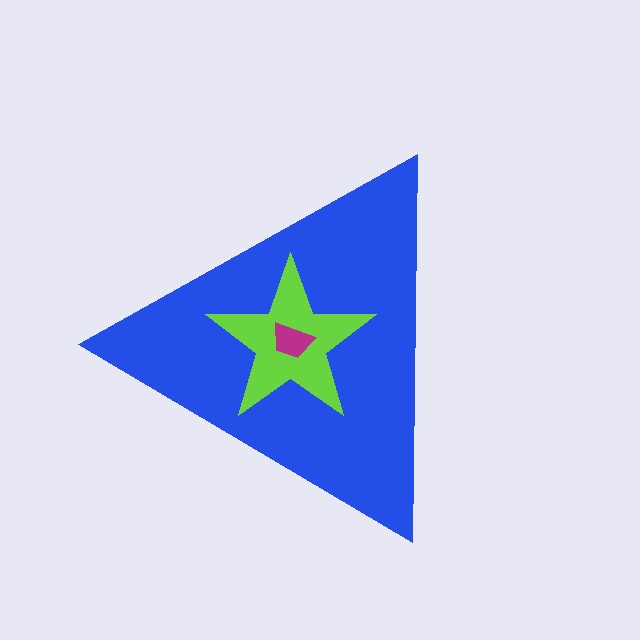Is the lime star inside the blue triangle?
Yes.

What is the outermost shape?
The blue triangle.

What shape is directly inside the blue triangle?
The lime star.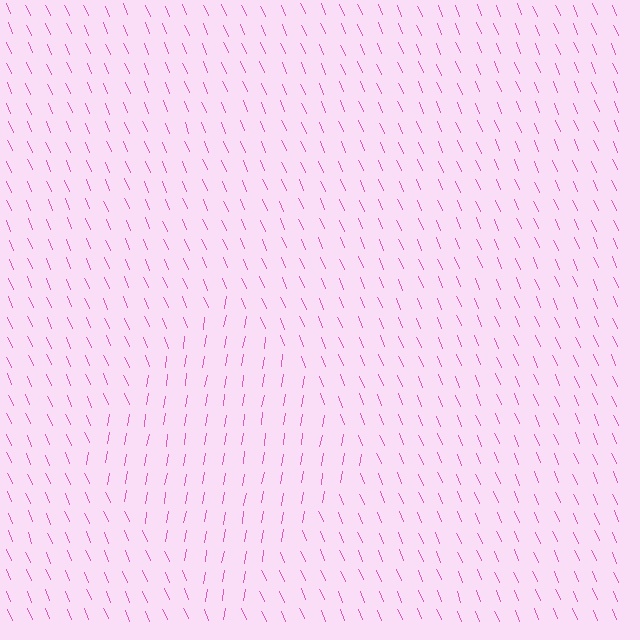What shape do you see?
I see a diamond.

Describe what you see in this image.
The image is filled with small pink line segments. A diamond region in the image has lines oriented differently from the surrounding lines, creating a visible texture boundary.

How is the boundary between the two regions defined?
The boundary is defined purely by a change in line orientation (approximately 32 degrees difference). All lines are the same color and thickness.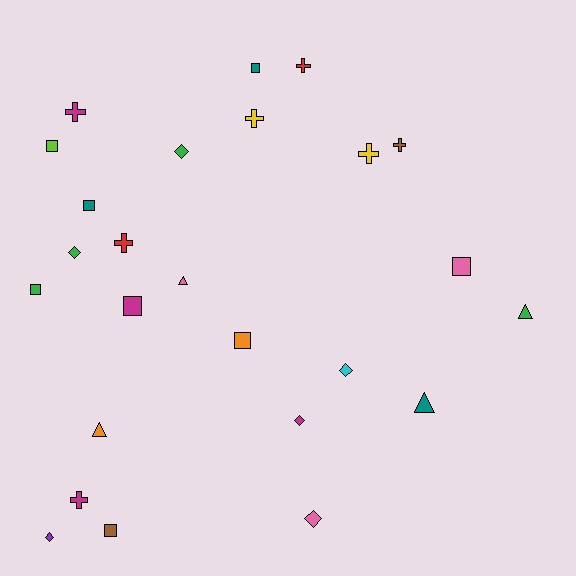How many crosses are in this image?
There are 7 crosses.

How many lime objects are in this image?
There is 1 lime object.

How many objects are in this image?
There are 25 objects.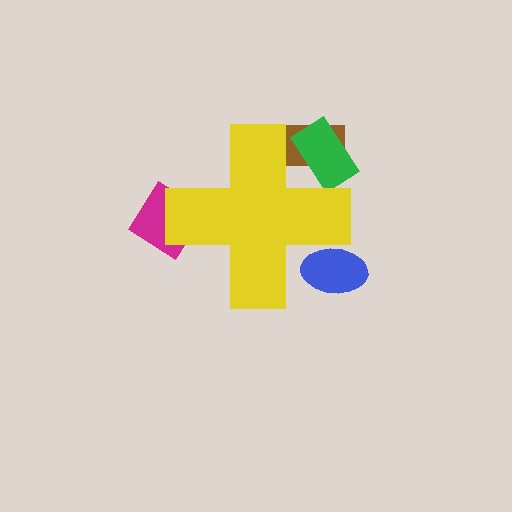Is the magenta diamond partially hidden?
Yes, the magenta diamond is partially hidden behind the yellow cross.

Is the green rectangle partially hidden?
Yes, the green rectangle is partially hidden behind the yellow cross.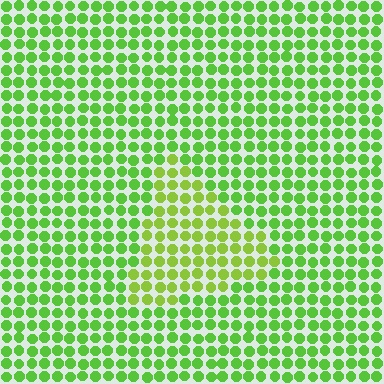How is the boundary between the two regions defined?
The boundary is defined purely by a slight shift in hue (about 22 degrees). Spacing, size, and orientation are identical on both sides.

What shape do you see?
I see a triangle.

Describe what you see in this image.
The image is filled with small lime elements in a uniform arrangement. A triangle-shaped region is visible where the elements are tinted to a slightly different hue, forming a subtle color boundary.